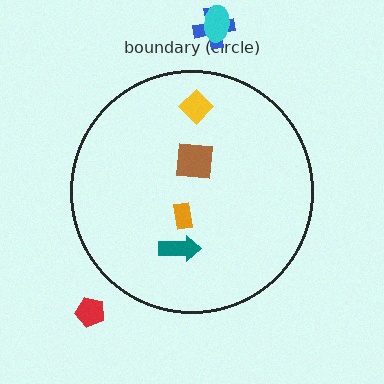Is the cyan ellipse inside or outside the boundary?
Outside.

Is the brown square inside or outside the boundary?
Inside.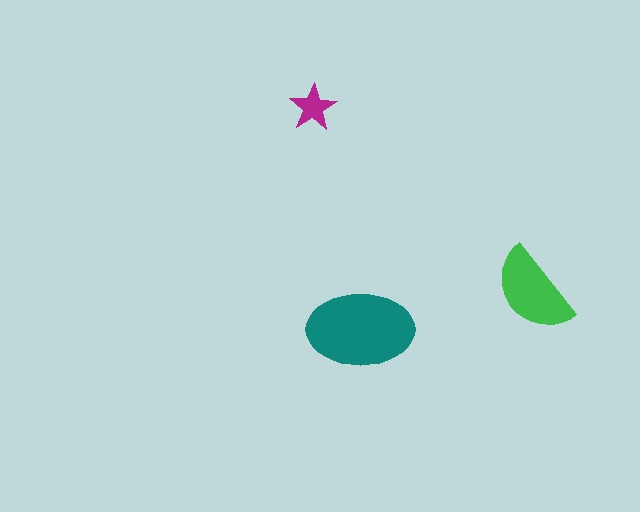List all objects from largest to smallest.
The teal ellipse, the green semicircle, the magenta star.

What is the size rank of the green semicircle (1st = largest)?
2nd.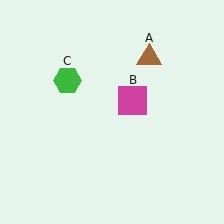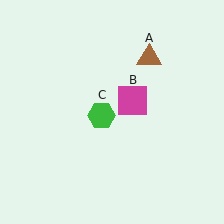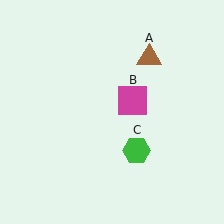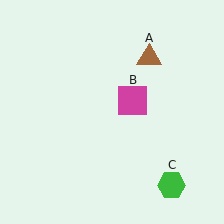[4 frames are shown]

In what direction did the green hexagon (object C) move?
The green hexagon (object C) moved down and to the right.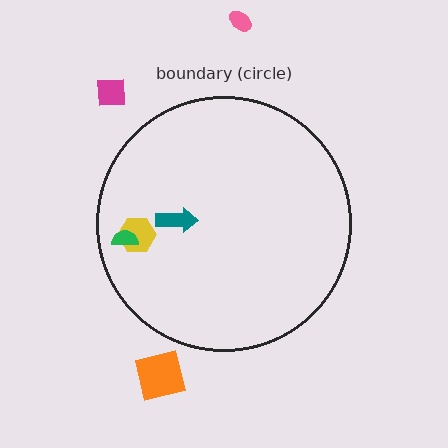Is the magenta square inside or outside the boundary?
Outside.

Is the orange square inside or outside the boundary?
Outside.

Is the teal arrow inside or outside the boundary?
Inside.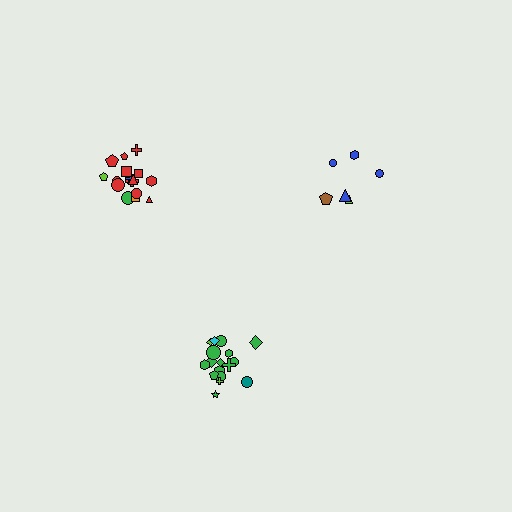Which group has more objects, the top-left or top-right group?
The top-left group.